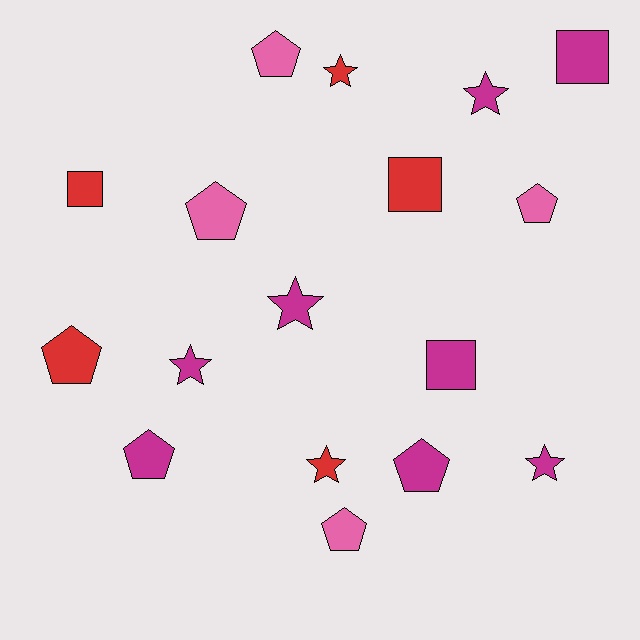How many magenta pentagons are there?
There are 2 magenta pentagons.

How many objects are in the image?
There are 17 objects.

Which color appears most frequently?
Magenta, with 8 objects.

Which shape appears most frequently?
Pentagon, with 7 objects.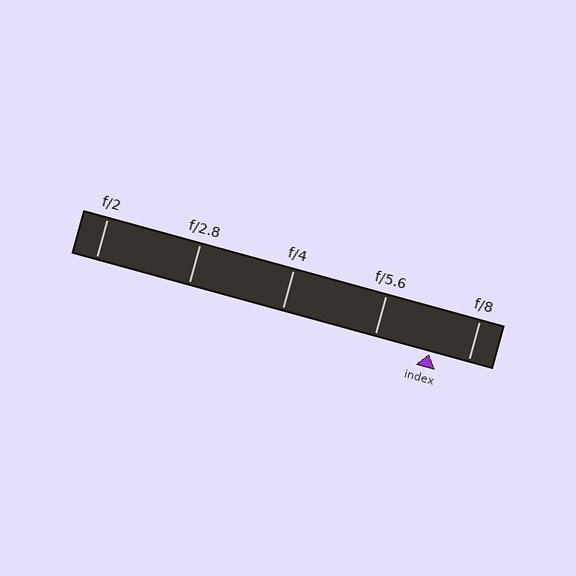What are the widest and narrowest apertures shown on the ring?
The widest aperture shown is f/2 and the narrowest is f/8.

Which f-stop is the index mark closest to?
The index mark is closest to f/8.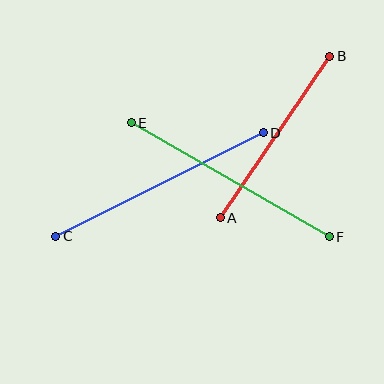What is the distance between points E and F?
The distance is approximately 228 pixels.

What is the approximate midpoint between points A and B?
The midpoint is at approximately (275, 137) pixels.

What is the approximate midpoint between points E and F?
The midpoint is at approximately (230, 180) pixels.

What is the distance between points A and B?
The distance is approximately 195 pixels.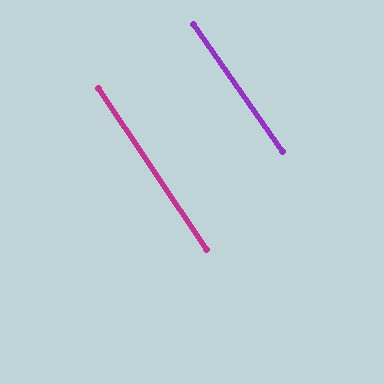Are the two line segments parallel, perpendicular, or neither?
Parallel — their directions differ by only 0.9°.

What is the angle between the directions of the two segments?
Approximately 1 degree.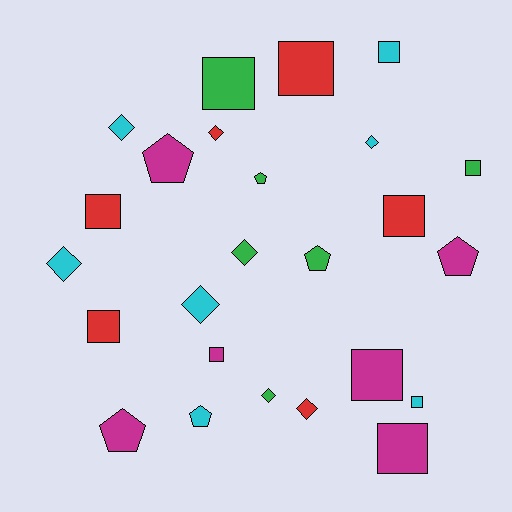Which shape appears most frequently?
Square, with 11 objects.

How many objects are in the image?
There are 25 objects.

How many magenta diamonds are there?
There are no magenta diamonds.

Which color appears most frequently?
Cyan, with 7 objects.